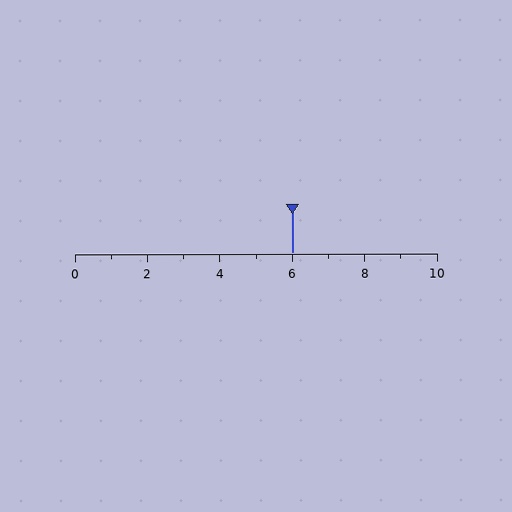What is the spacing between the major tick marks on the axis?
The major ticks are spaced 2 apart.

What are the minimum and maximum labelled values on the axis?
The axis runs from 0 to 10.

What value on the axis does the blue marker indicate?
The marker indicates approximately 6.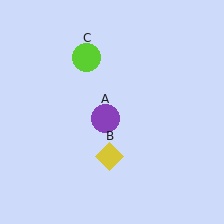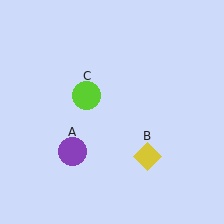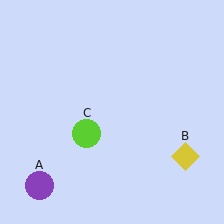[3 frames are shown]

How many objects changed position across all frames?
3 objects changed position: purple circle (object A), yellow diamond (object B), lime circle (object C).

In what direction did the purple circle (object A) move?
The purple circle (object A) moved down and to the left.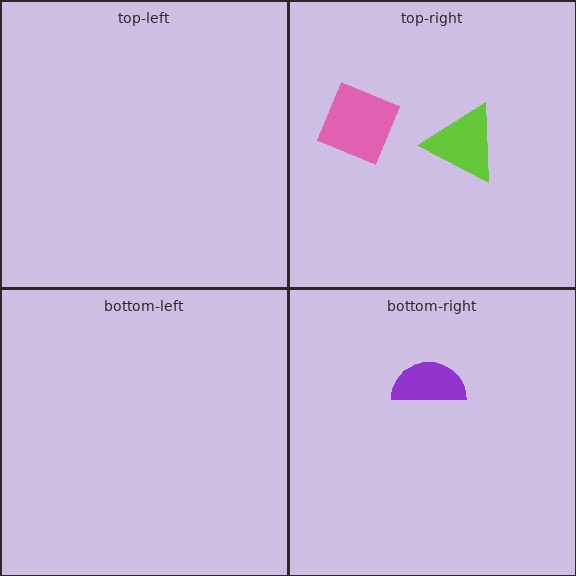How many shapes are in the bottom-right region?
1.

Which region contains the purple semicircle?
The bottom-right region.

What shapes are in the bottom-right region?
The purple semicircle.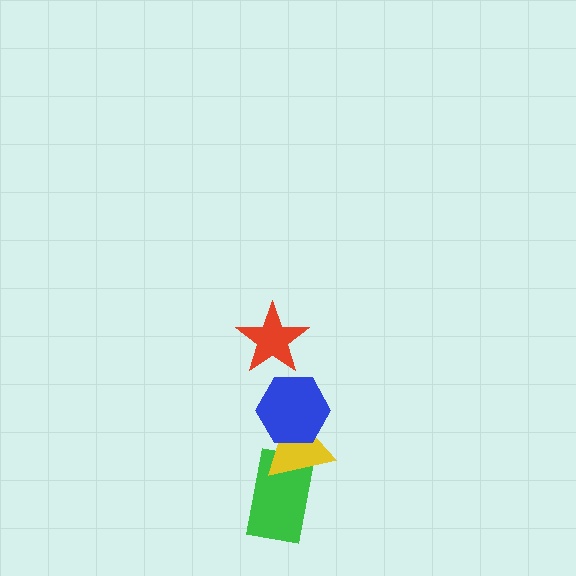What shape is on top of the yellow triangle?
The blue hexagon is on top of the yellow triangle.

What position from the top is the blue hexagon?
The blue hexagon is 2nd from the top.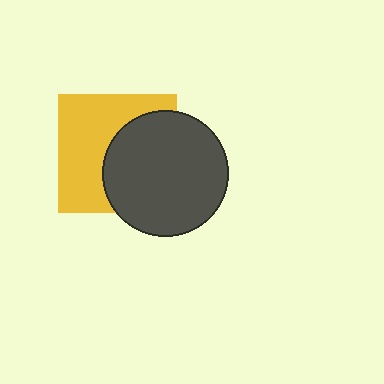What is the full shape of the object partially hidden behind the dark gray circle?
The partially hidden object is a yellow square.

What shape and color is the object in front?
The object in front is a dark gray circle.